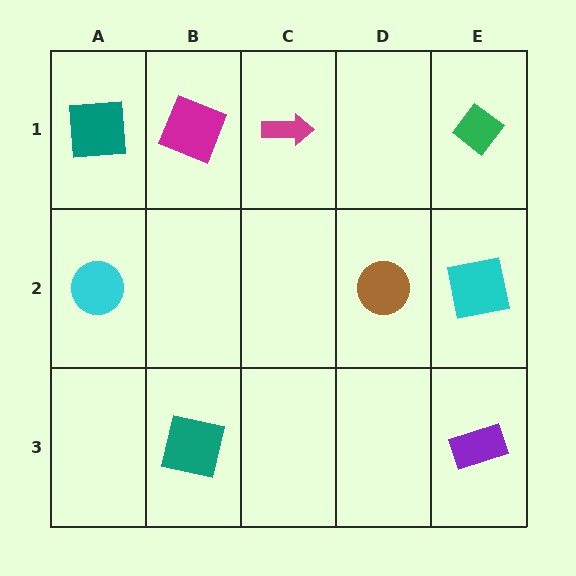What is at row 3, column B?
A teal square.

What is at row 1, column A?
A teal square.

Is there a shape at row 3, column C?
No, that cell is empty.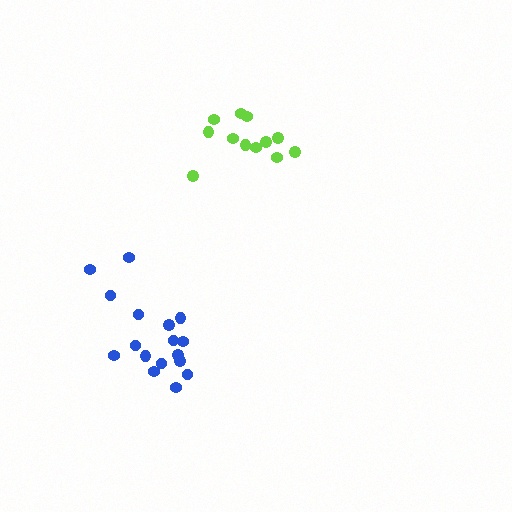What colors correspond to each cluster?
The clusters are colored: blue, lime.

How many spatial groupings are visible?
There are 2 spatial groupings.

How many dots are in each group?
Group 1: 17 dots, Group 2: 12 dots (29 total).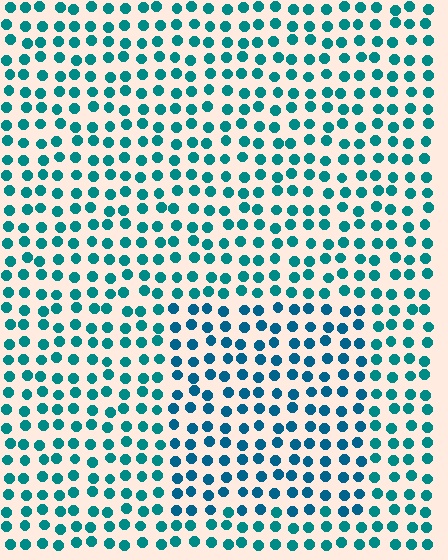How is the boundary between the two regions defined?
The boundary is defined purely by a slight shift in hue (about 20 degrees). Spacing, size, and orientation are identical on both sides.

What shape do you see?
I see a rectangle.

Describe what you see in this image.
The image is filled with small teal elements in a uniform arrangement. A rectangle-shaped region is visible where the elements are tinted to a slightly different hue, forming a subtle color boundary.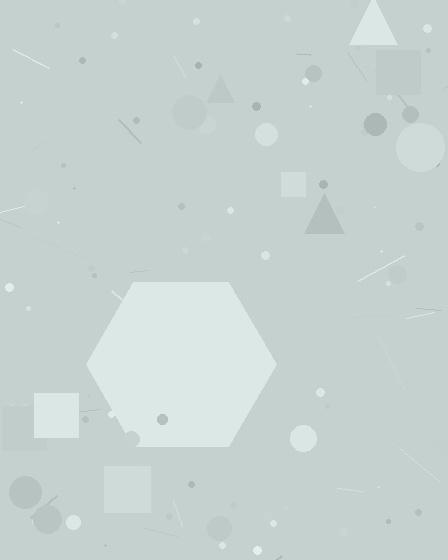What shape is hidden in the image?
A hexagon is hidden in the image.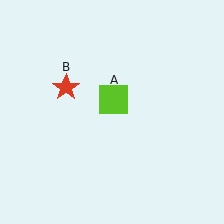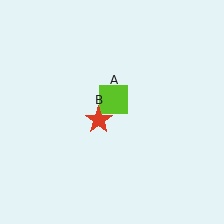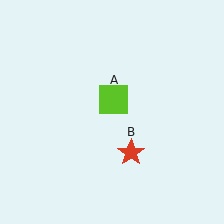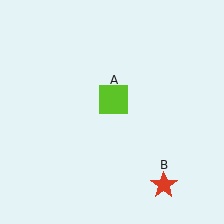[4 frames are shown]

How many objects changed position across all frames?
1 object changed position: red star (object B).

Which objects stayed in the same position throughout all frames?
Lime square (object A) remained stationary.